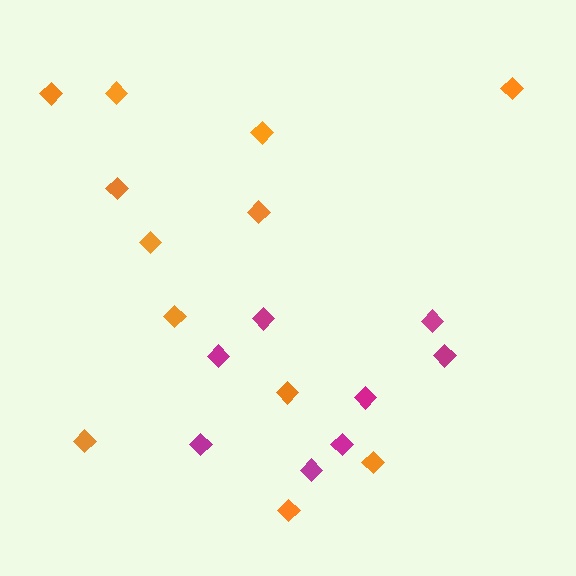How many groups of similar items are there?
There are 2 groups: one group of orange diamonds (12) and one group of magenta diamonds (8).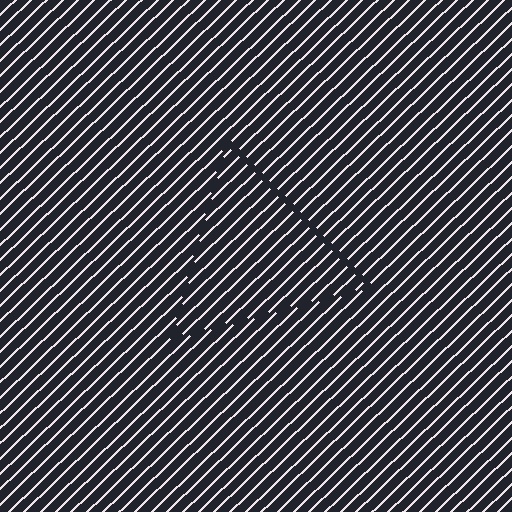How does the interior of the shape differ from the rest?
The interior of the shape contains the same grating, shifted by half a period — the contour is defined by the phase discontinuity where line-ends from the inner and outer gratings abut.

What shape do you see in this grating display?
An illusory triangle. The interior of the shape contains the same grating, shifted by half a period — the contour is defined by the phase discontinuity where line-ends from the inner and outer gratings abut.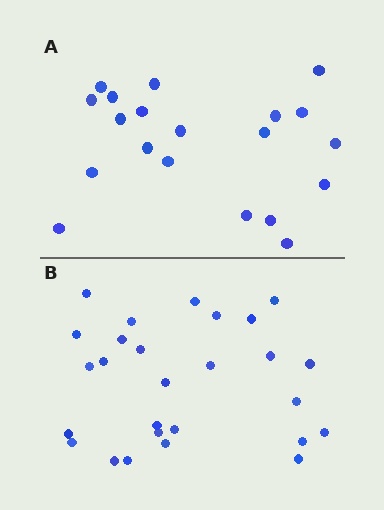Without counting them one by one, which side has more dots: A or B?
Region B (the bottom region) has more dots.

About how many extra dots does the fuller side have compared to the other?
Region B has roughly 8 or so more dots than region A.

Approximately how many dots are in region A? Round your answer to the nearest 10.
About 20 dots.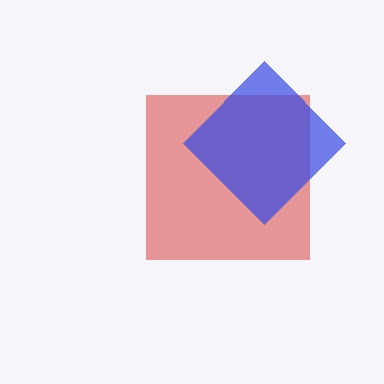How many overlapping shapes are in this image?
There are 2 overlapping shapes in the image.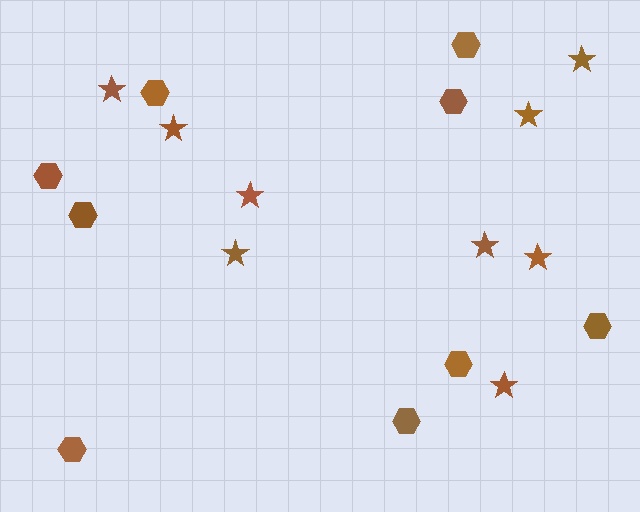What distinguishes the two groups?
There are 2 groups: one group of hexagons (9) and one group of stars (9).